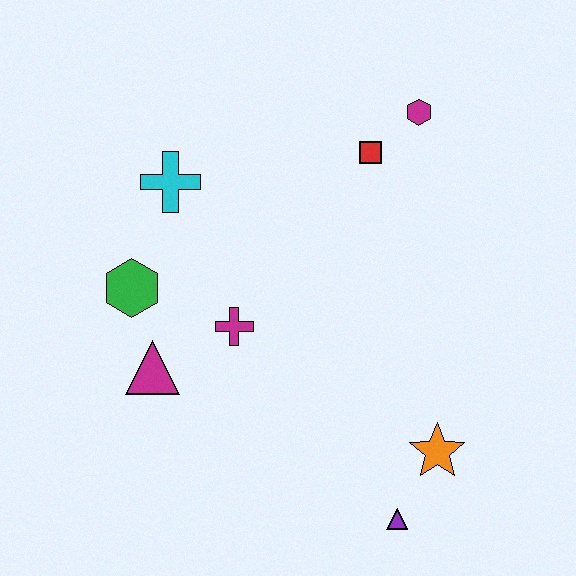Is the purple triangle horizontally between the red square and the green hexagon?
No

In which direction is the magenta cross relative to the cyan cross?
The magenta cross is below the cyan cross.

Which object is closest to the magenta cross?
The magenta triangle is closest to the magenta cross.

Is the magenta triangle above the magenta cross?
No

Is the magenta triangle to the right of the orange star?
No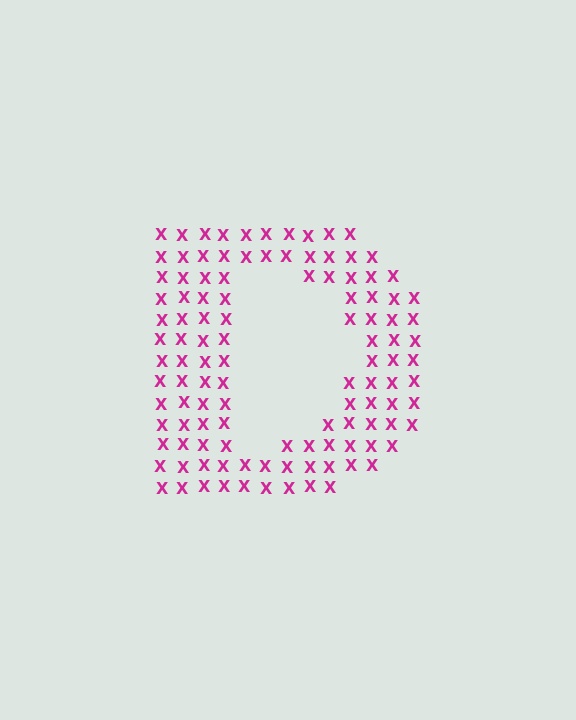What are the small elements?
The small elements are letter X's.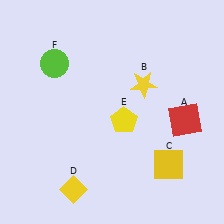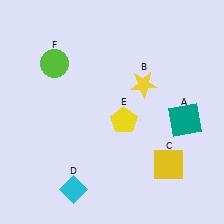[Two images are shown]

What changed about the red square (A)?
In Image 1, A is red. In Image 2, it changed to teal.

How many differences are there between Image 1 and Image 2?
There are 2 differences between the two images.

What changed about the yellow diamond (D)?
In Image 1, D is yellow. In Image 2, it changed to cyan.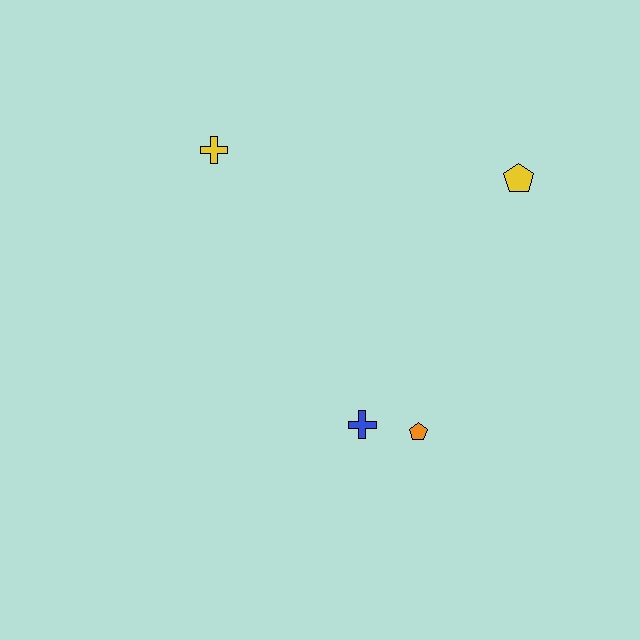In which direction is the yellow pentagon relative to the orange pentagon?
The yellow pentagon is above the orange pentagon.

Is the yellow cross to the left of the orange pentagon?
Yes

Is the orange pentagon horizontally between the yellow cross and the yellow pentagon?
Yes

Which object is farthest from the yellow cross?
The orange pentagon is farthest from the yellow cross.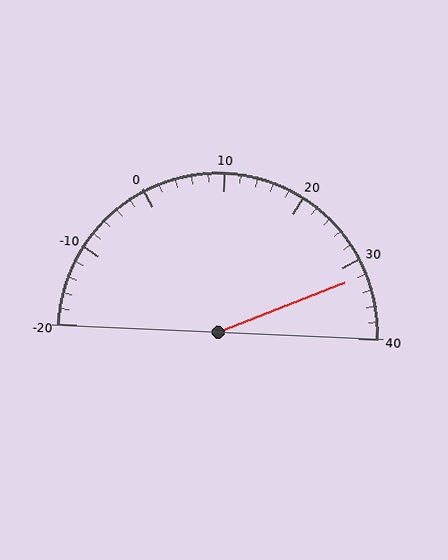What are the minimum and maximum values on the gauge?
The gauge ranges from -20 to 40.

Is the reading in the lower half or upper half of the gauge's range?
The reading is in the upper half of the range (-20 to 40).